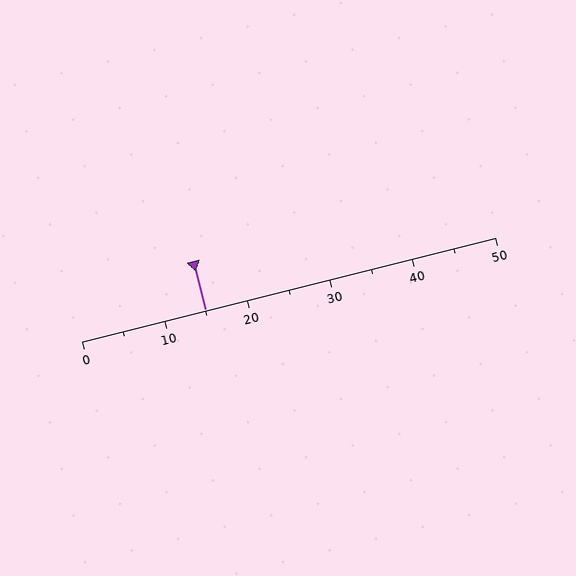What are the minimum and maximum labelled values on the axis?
The axis runs from 0 to 50.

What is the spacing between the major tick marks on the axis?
The major ticks are spaced 10 apart.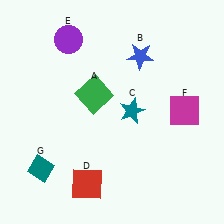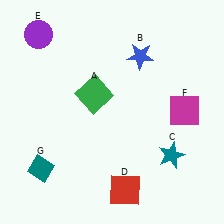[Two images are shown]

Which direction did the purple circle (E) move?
The purple circle (E) moved left.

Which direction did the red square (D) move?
The red square (D) moved right.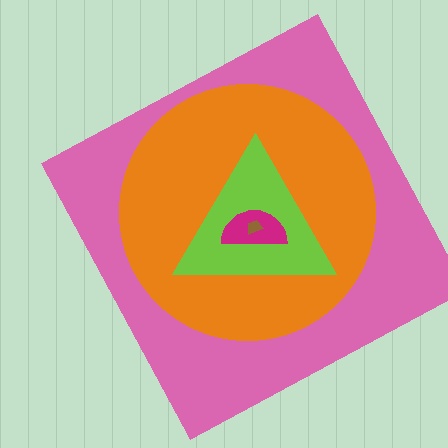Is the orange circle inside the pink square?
Yes.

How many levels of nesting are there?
5.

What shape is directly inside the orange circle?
The lime triangle.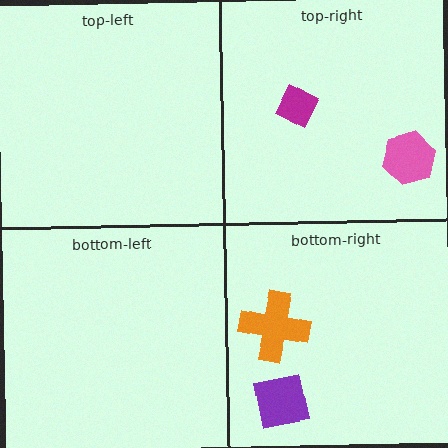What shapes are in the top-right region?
The magenta diamond, the pink hexagon.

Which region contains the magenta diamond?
The top-right region.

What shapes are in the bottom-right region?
The orange cross, the purple square.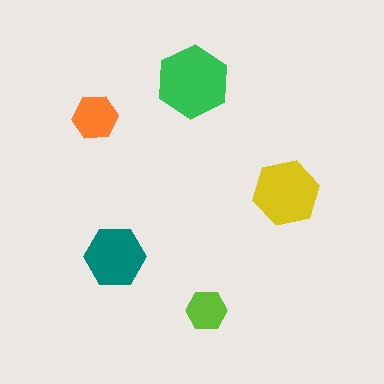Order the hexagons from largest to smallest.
the green one, the yellow one, the teal one, the orange one, the lime one.